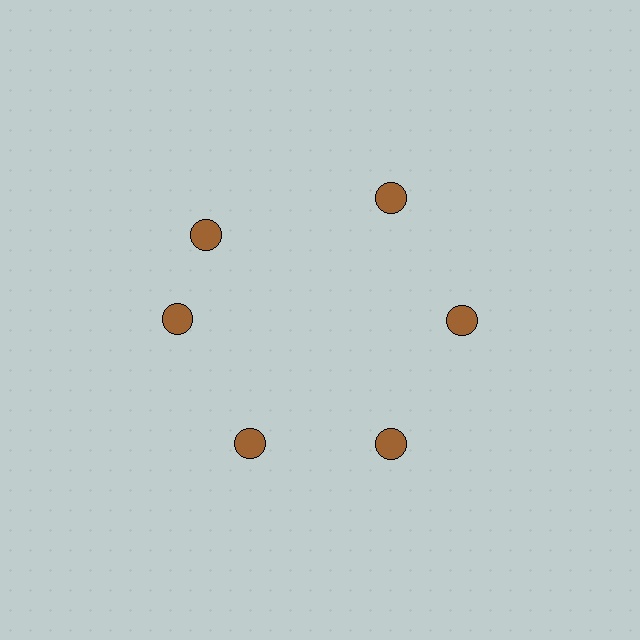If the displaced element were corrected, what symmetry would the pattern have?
It would have 6-fold rotational symmetry — the pattern would map onto itself every 60 degrees.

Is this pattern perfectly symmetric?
No. The 6 brown circles are arranged in a ring, but one element near the 11 o'clock position is rotated out of alignment along the ring, breaking the 6-fold rotational symmetry.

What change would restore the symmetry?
The symmetry would be restored by rotating it back into even spacing with its neighbors so that all 6 circles sit at equal angles and equal distance from the center.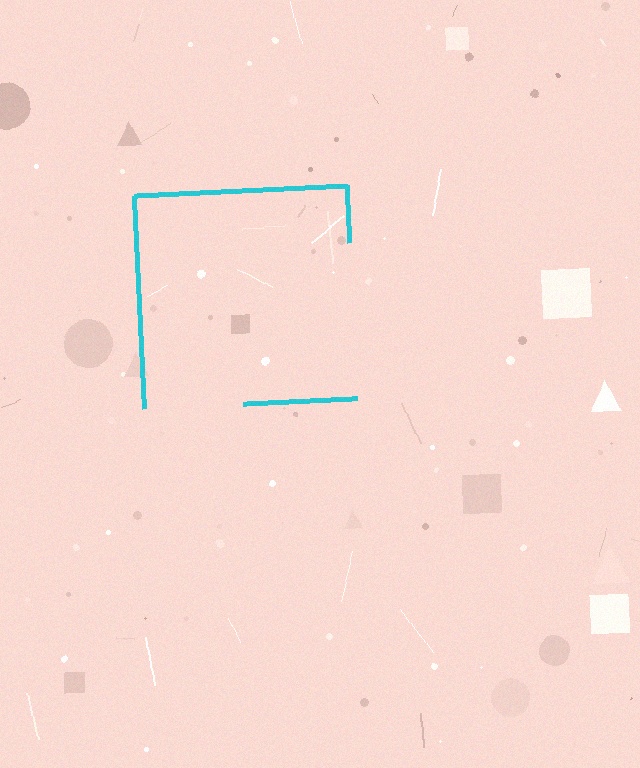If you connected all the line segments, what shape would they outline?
They would outline a square.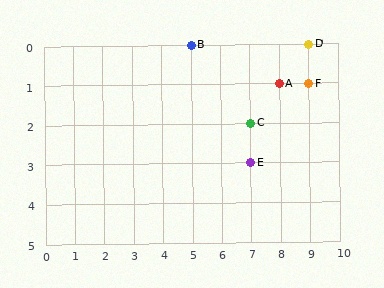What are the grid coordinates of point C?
Point C is at grid coordinates (7, 2).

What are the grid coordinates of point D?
Point D is at grid coordinates (9, 0).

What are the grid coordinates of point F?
Point F is at grid coordinates (9, 1).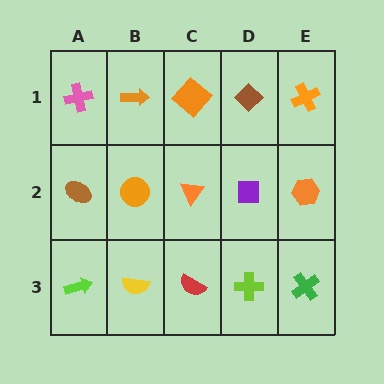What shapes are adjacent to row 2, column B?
An orange arrow (row 1, column B), a yellow semicircle (row 3, column B), a brown ellipse (row 2, column A), an orange triangle (row 2, column C).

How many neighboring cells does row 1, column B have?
3.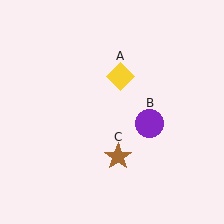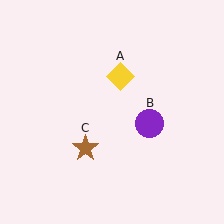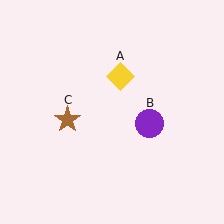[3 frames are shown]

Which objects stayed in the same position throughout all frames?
Yellow diamond (object A) and purple circle (object B) remained stationary.